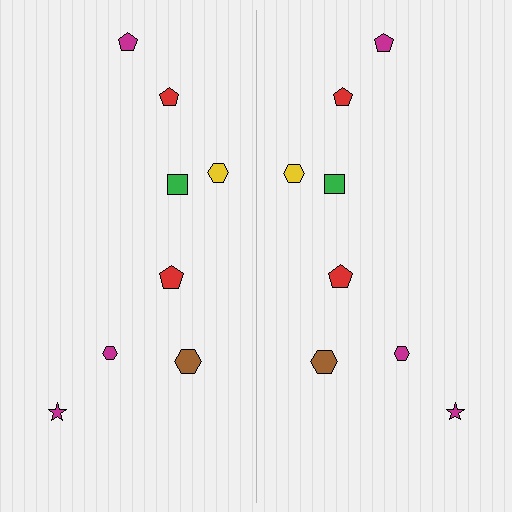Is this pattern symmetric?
Yes, this pattern has bilateral (reflection) symmetry.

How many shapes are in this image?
There are 16 shapes in this image.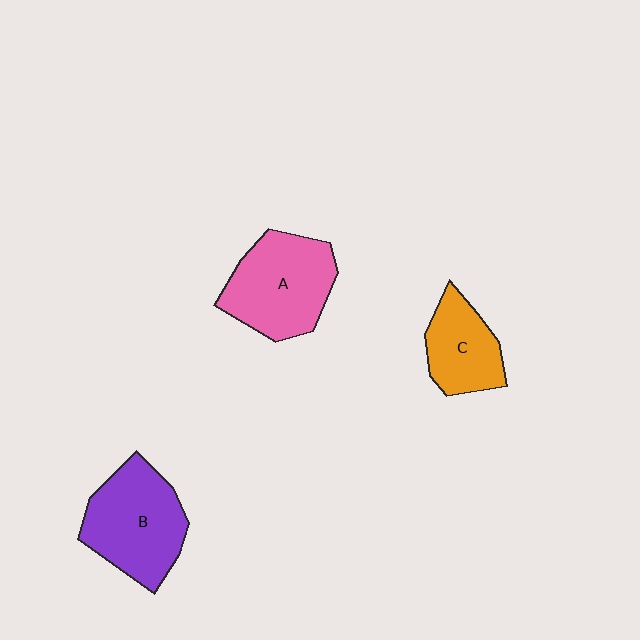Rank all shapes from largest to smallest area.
From largest to smallest: B (purple), A (pink), C (orange).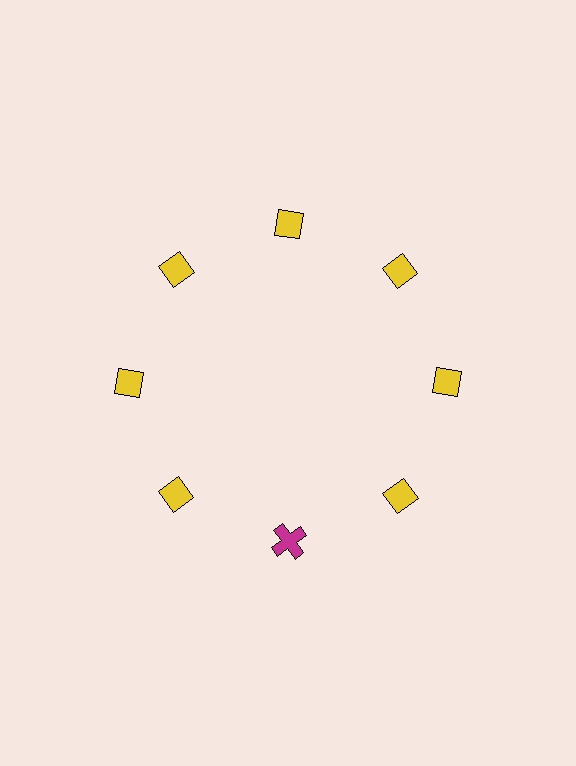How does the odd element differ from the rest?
It differs in both color (magenta instead of yellow) and shape (cross instead of diamond).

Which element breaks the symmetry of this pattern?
The magenta cross at roughly the 6 o'clock position breaks the symmetry. All other shapes are yellow diamonds.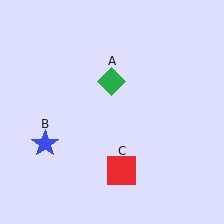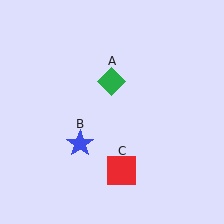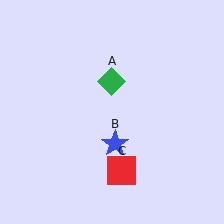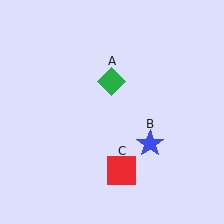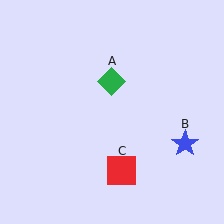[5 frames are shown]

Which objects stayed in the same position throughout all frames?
Green diamond (object A) and red square (object C) remained stationary.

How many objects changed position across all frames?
1 object changed position: blue star (object B).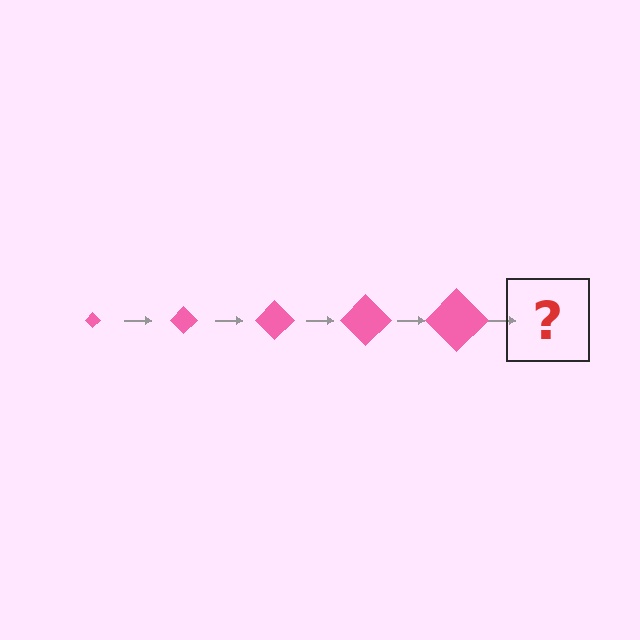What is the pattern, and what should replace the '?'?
The pattern is that the diamond gets progressively larger each step. The '?' should be a pink diamond, larger than the previous one.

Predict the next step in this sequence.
The next step is a pink diamond, larger than the previous one.